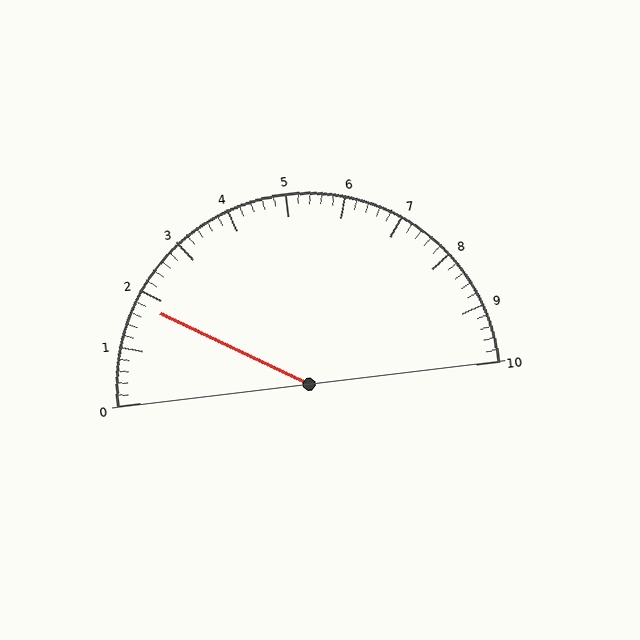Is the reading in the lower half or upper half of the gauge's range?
The reading is in the lower half of the range (0 to 10).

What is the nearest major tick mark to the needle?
The nearest major tick mark is 2.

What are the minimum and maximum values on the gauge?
The gauge ranges from 0 to 10.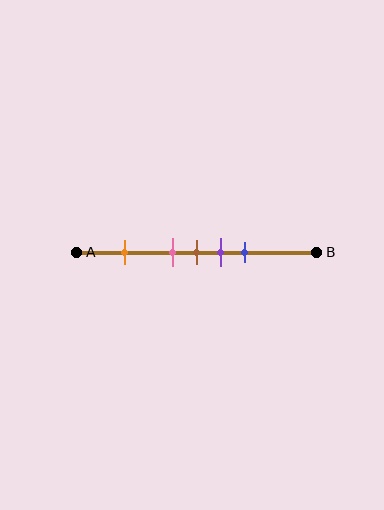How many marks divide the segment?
There are 5 marks dividing the segment.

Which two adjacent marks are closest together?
The pink and brown marks are the closest adjacent pair.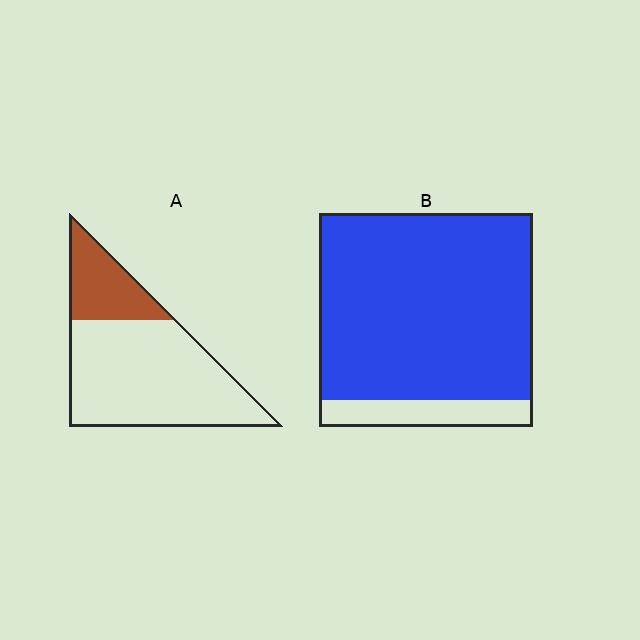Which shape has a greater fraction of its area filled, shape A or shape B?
Shape B.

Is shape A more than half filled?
No.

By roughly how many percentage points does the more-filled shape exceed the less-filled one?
By roughly 60 percentage points (B over A).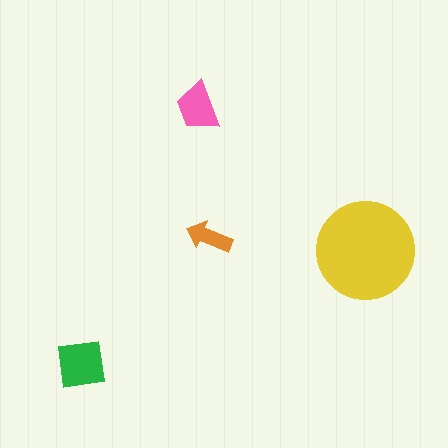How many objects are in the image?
There are 4 objects in the image.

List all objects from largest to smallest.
The yellow circle, the green square, the pink trapezoid, the orange arrow.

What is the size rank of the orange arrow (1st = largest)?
4th.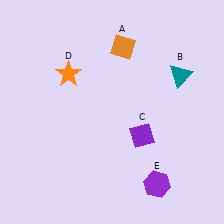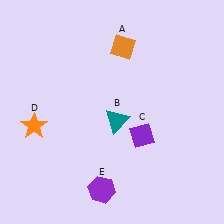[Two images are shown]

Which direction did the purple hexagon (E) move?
The purple hexagon (E) moved left.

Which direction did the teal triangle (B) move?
The teal triangle (B) moved left.